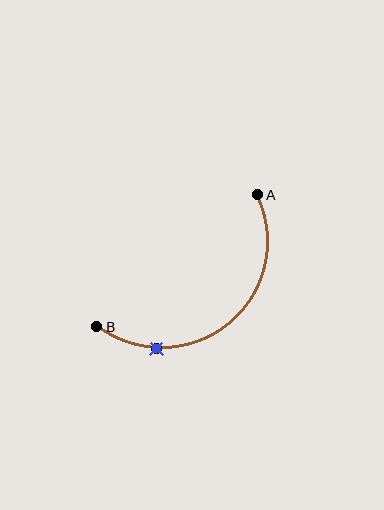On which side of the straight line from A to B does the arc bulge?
The arc bulges below and to the right of the straight line connecting A and B.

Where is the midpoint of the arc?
The arc midpoint is the point on the curve farthest from the straight line joining A and B. It sits below and to the right of that line.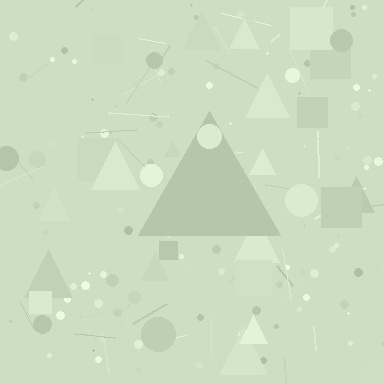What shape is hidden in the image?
A triangle is hidden in the image.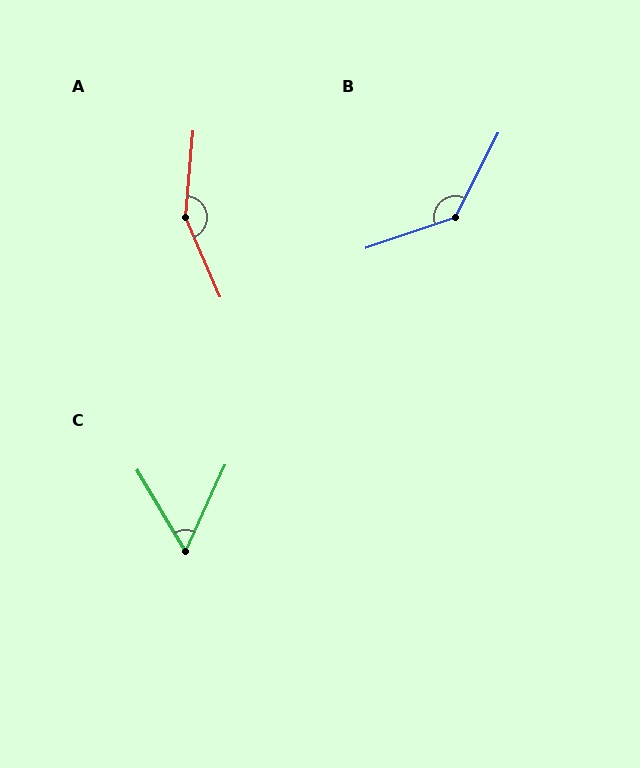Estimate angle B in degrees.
Approximately 135 degrees.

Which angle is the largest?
A, at approximately 152 degrees.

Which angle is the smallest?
C, at approximately 55 degrees.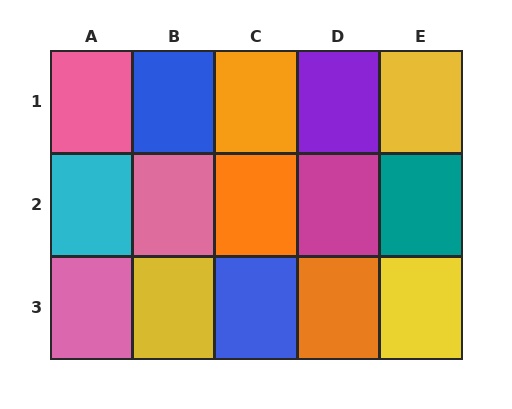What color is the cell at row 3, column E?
Yellow.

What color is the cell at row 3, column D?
Orange.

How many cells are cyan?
1 cell is cyan.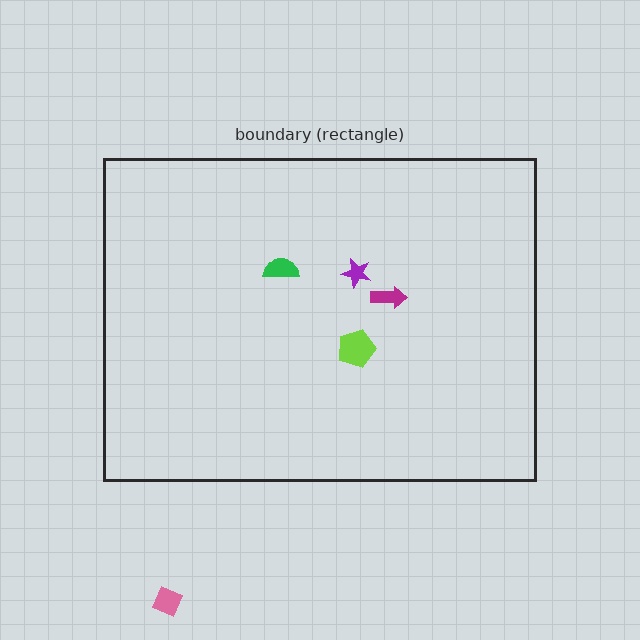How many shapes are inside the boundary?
4 inside, 1 outside.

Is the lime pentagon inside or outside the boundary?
Inside.